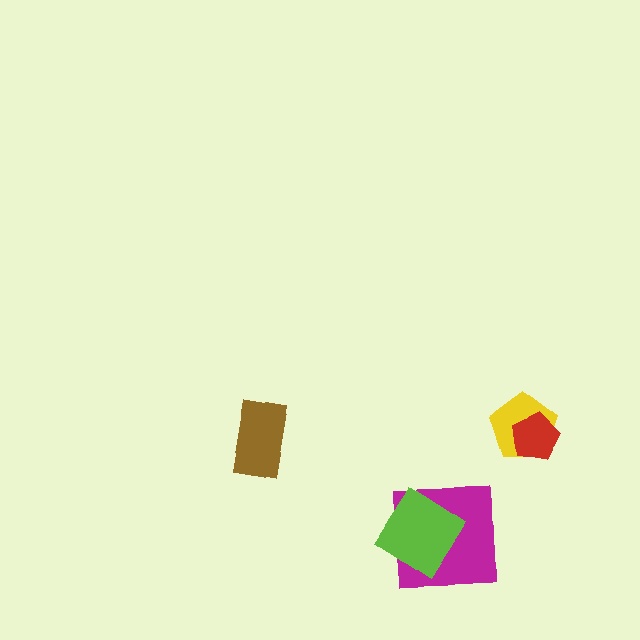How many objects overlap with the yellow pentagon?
1 object overlaps with the yellow pentagon.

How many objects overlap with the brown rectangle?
0 objects overlap with the brown rectangle.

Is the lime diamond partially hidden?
No, no other shape covers it.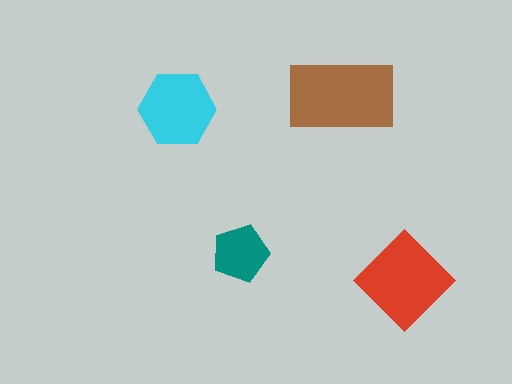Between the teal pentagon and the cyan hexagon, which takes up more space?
The cyan hexagon.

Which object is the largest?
The brown rectangle.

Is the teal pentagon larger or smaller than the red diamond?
Smaller.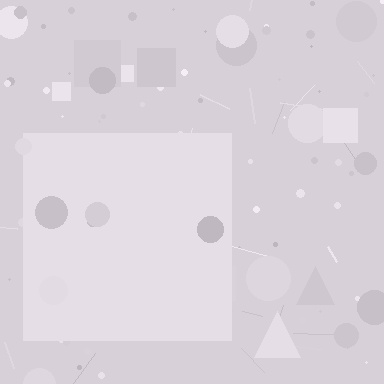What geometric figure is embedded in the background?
A square is embedded in the background.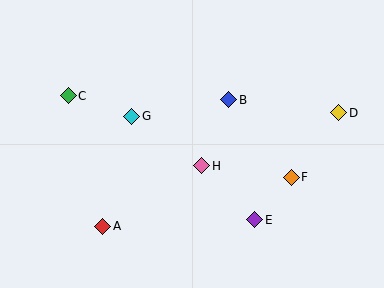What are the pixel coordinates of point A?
Point A is at (103, 226).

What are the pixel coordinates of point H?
Point H is at (202, 166).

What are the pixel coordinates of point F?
Point F is at (291, 177).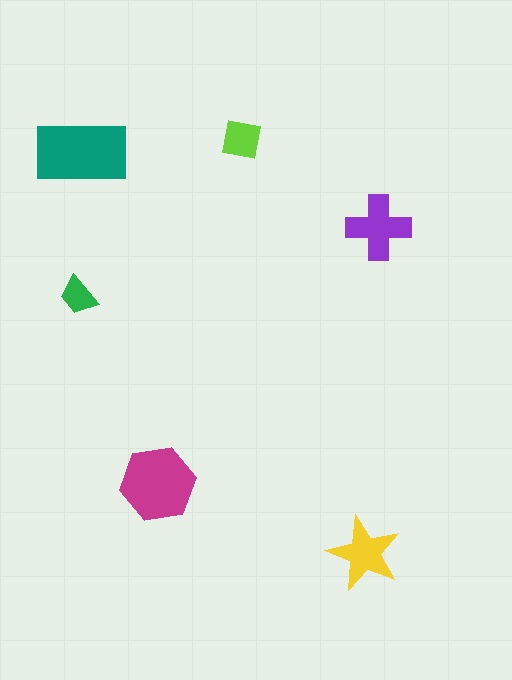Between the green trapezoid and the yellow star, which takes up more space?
The yellow star.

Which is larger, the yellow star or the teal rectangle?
The teal rectangle.